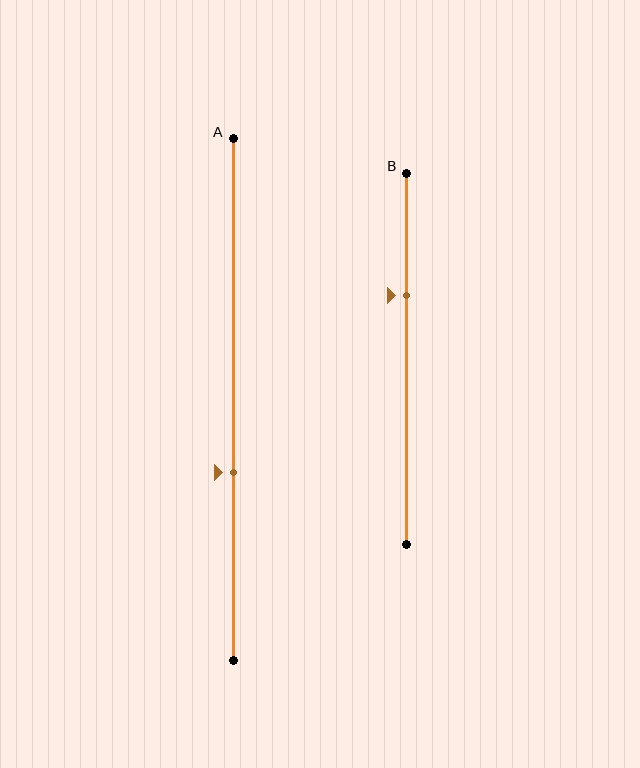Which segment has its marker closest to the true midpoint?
Segment A has its marker closest to the true midpoint.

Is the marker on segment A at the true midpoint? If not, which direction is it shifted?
No, the marker on segment A is shifted downward by about 14% of the segment length.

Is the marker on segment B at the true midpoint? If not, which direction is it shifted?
No, the marker on segment B is shifted upward by about 17% of the segment length.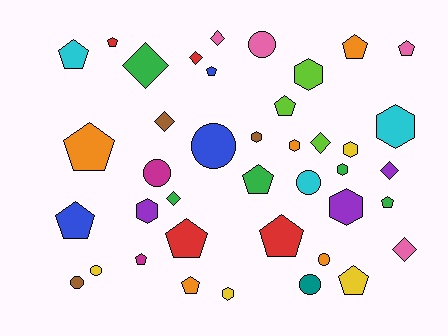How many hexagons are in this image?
There are 9 hexagons.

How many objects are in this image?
There are 40 objects.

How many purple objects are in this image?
There are 3 purple objects.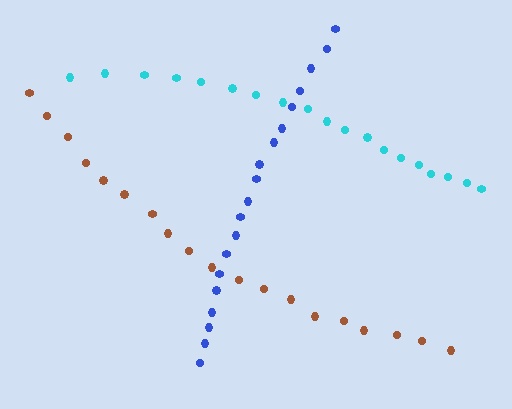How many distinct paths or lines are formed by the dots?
There are 3 distinct paths.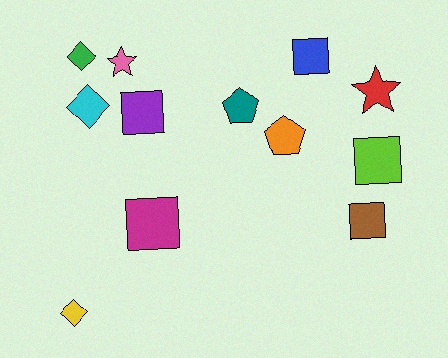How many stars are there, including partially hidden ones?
There are 2 stars.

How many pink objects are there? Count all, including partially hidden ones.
There is 1 pink object.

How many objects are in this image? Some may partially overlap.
There are 12 objects.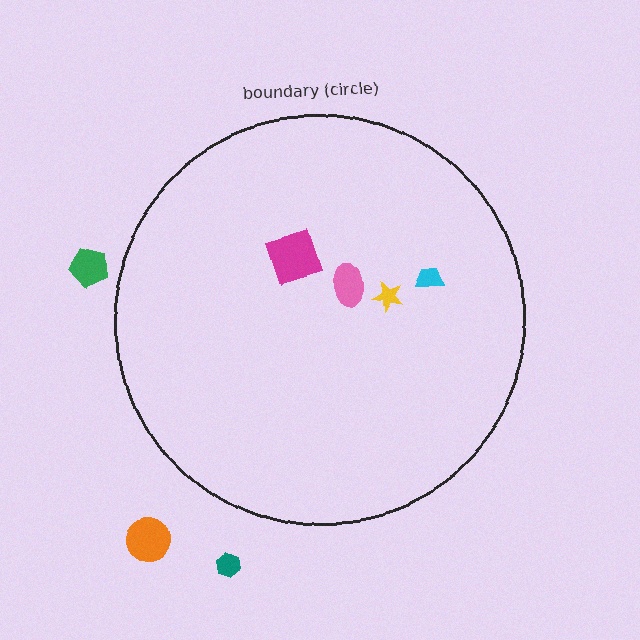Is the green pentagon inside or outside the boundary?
Outside.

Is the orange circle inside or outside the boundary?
Outside.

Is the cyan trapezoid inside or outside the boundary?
Inside.